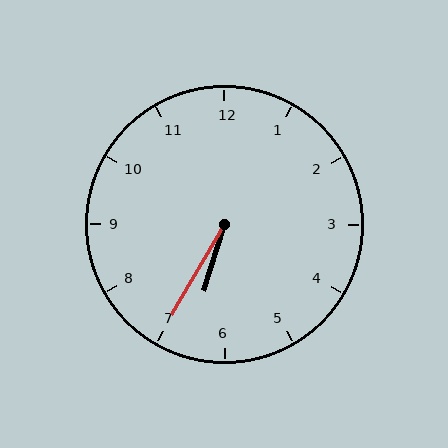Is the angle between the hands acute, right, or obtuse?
It is acute.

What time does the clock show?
6:35.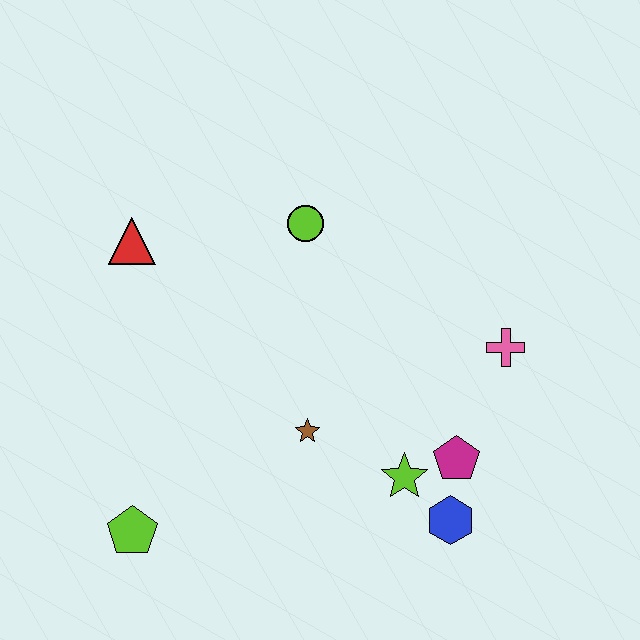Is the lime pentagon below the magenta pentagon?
Yes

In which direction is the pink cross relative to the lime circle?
The pink cross is to the right of the lime circle.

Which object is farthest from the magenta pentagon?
The red triangle is farthest from the magenta pentagon.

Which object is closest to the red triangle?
The lime circle is closest to the red triangle.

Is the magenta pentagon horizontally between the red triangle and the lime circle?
No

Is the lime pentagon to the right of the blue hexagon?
No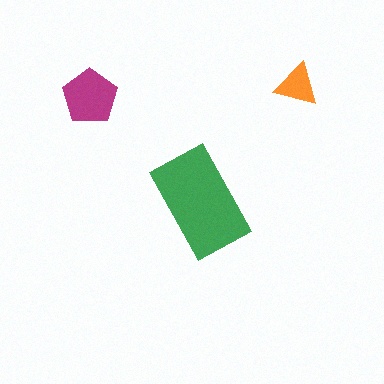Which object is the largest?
The green rectangle.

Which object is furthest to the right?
The orange triangle is rightmost.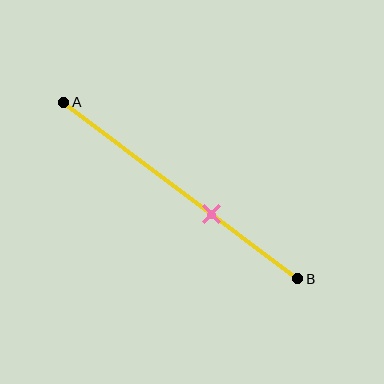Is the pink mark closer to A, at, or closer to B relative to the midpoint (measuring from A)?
The pink mark is closer to point B than the midpoint of segment AB.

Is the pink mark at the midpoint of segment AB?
No, the mark is at about 65% from A, not at the 50% midpoint.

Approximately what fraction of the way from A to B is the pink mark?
The pink mark is approximately 65% of the way from A to B.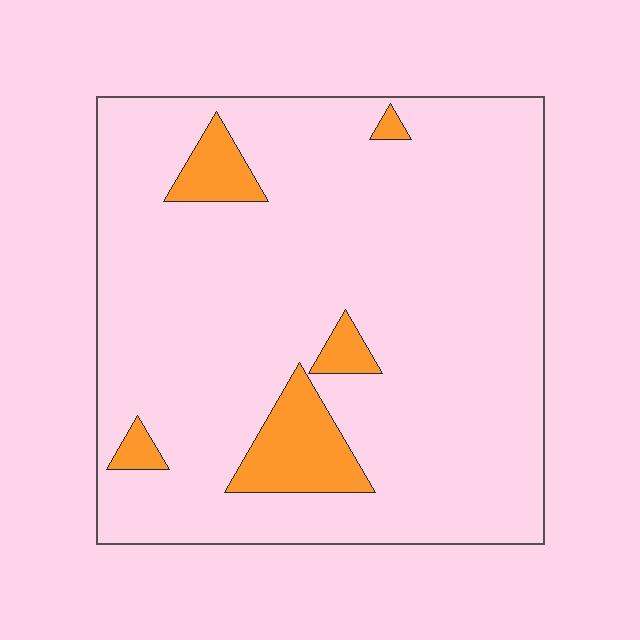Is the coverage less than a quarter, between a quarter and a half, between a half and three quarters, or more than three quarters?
Less than a quarter.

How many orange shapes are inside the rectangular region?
5.